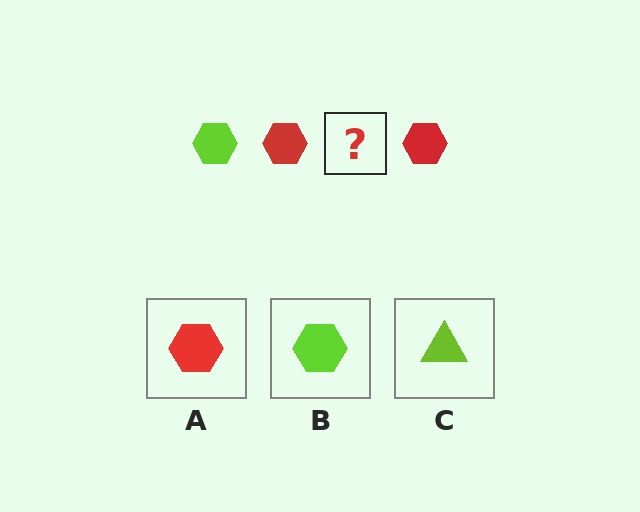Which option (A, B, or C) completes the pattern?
B.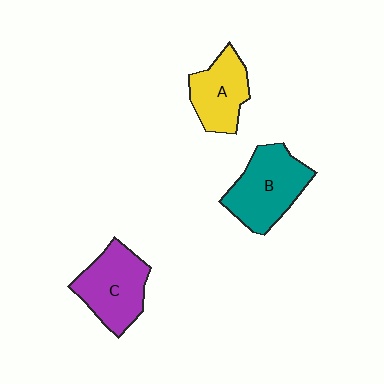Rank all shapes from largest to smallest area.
From largest to smallest: B (teal), C (purple), A (yellow).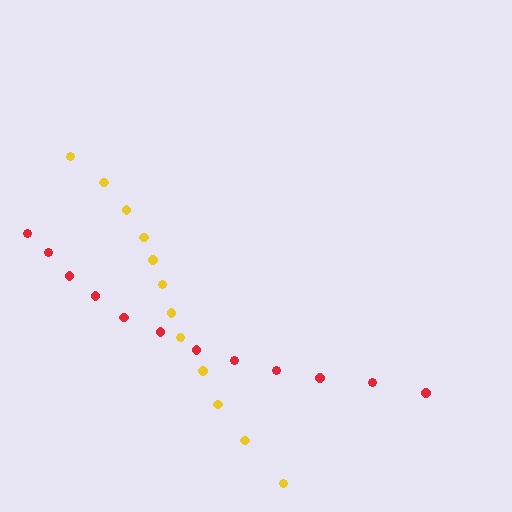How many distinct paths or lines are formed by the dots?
There are 2 distinct paths.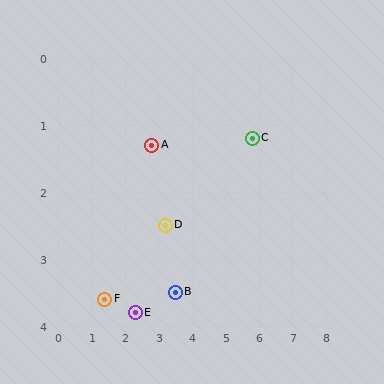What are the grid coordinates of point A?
Point A is at approximately (2.8, 1.3).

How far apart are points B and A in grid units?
Points B and A are about 2.3 grid units apart.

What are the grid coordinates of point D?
Point D is at approximately (3.2, 2.5).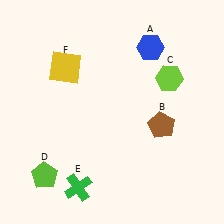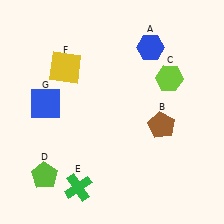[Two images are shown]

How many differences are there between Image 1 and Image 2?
There is 1 difference between the two images.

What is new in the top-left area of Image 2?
A blue square (G) was added in the top-left area of Image 2.